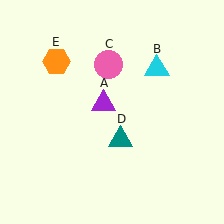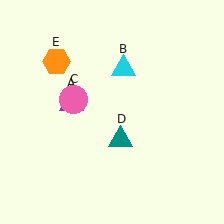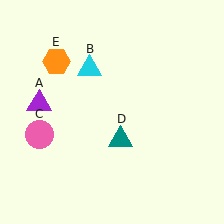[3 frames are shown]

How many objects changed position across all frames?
3 objects changed position: purple triangle (object A), cyan triangle (object B), pink circle (object C).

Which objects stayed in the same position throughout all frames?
Teal triangle (object D) and orange hexagon (object E) remained stationary.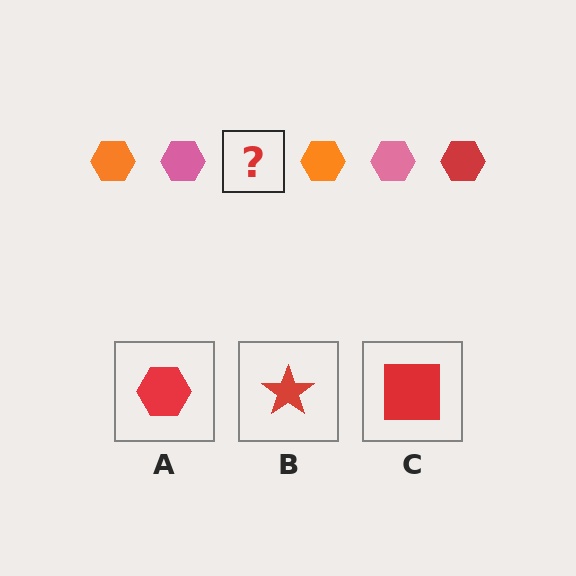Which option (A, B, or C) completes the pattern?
A.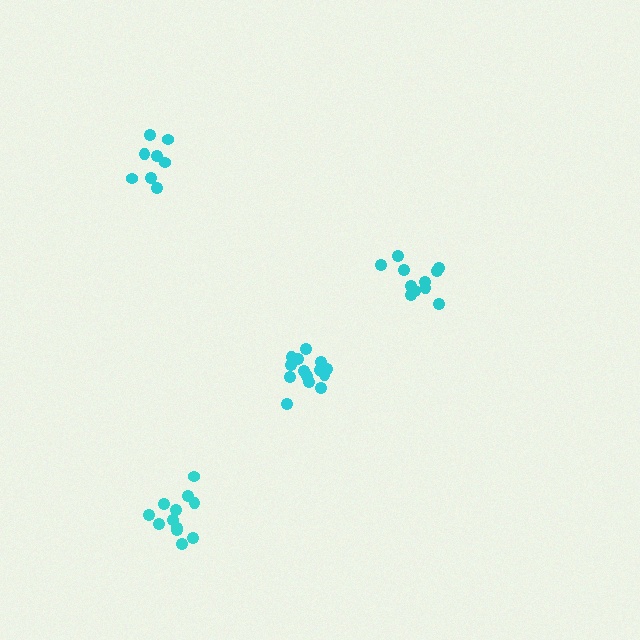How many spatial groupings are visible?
There are 4 spatial groupings.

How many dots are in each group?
Group 1: 11 dots, Group 2: 8 dots, Group 3: 14 dots, Group 4: 12 dots (45 total).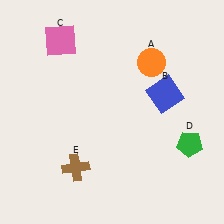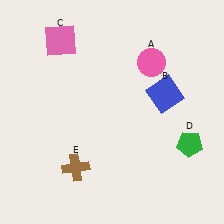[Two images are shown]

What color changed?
The circle (A) changed from orange in Image 1 to pink in Image 2.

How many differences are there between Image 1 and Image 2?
There is 1 difference between the two images.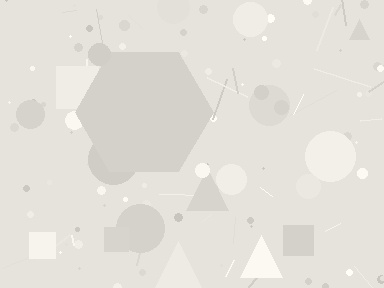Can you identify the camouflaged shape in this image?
The camouflaged shape is a hexagon.